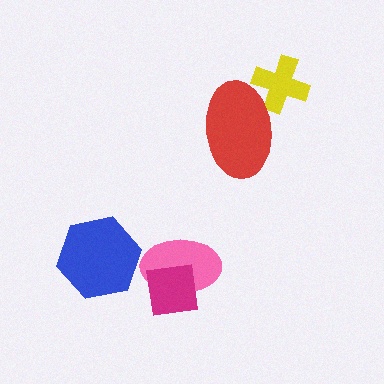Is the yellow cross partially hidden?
Yes, it is partially covered by another shape.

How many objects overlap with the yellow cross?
1 object overlaps with the yellow cross.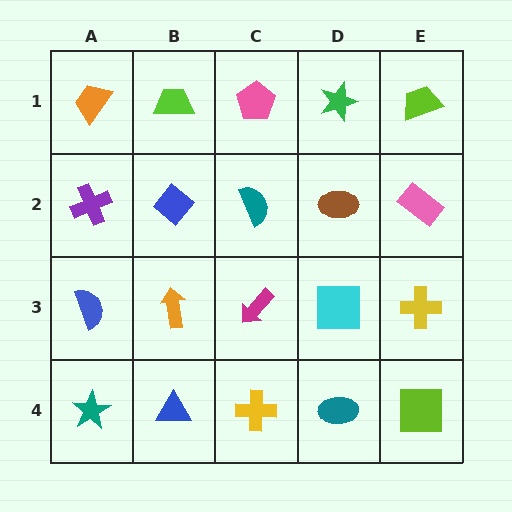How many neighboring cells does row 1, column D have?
3.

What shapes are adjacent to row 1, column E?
A pink rectangle (row 2, column E), a green star (row 1, column D).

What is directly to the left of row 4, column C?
A blue triangle.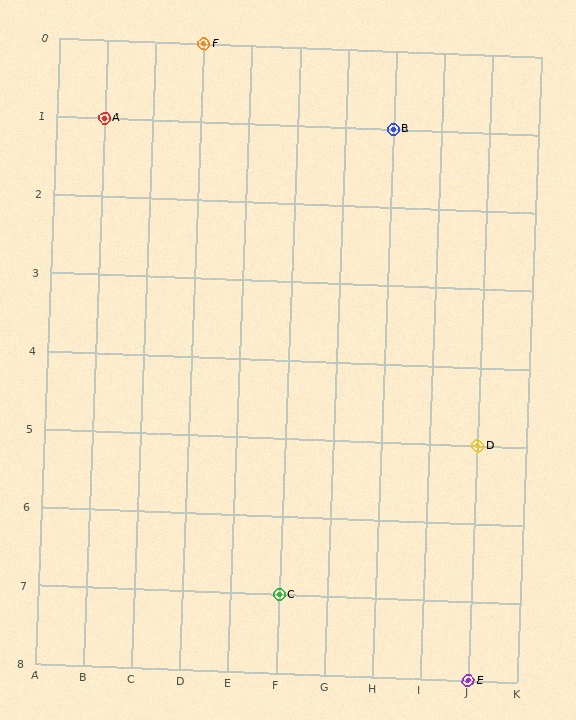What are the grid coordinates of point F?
Point F is at grid coordinates (D, 0).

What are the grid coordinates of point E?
Point E is at grid coordinates (J, 8).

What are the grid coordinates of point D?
Point D is at grid coordinates (J, 5).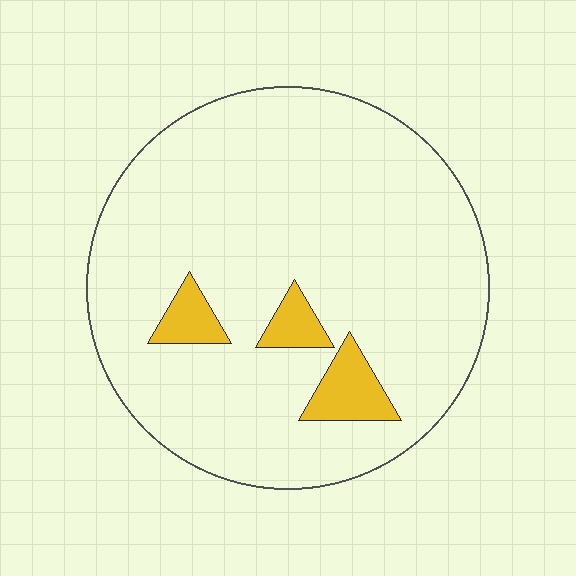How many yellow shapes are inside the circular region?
3.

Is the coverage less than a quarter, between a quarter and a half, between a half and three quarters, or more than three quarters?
Less than a quarter.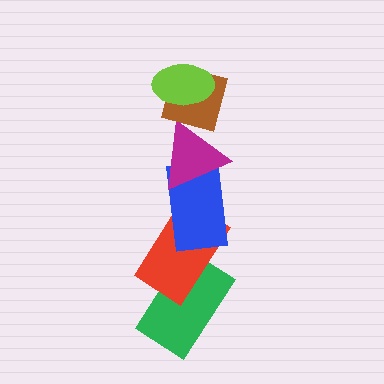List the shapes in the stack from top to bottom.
From top to bottom: the lime ellipse, the brown square, the magenta triangle, the blue rectangle, the red rectangle, the green rectangle.